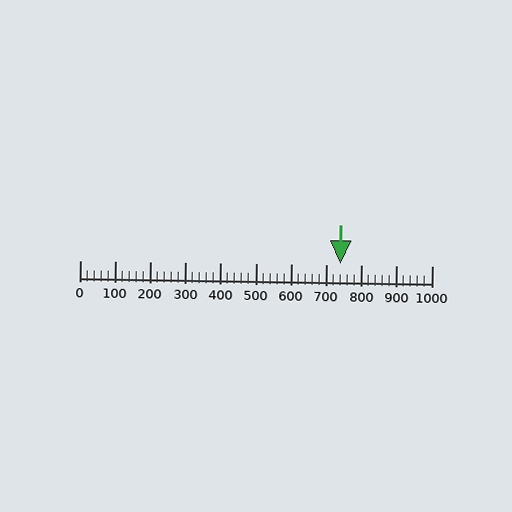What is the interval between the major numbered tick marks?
The major tick marks are spaced 100 units apart.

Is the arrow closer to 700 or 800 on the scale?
The arrow is closer to 700.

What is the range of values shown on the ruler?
The ruler shows values from 0 to 1000.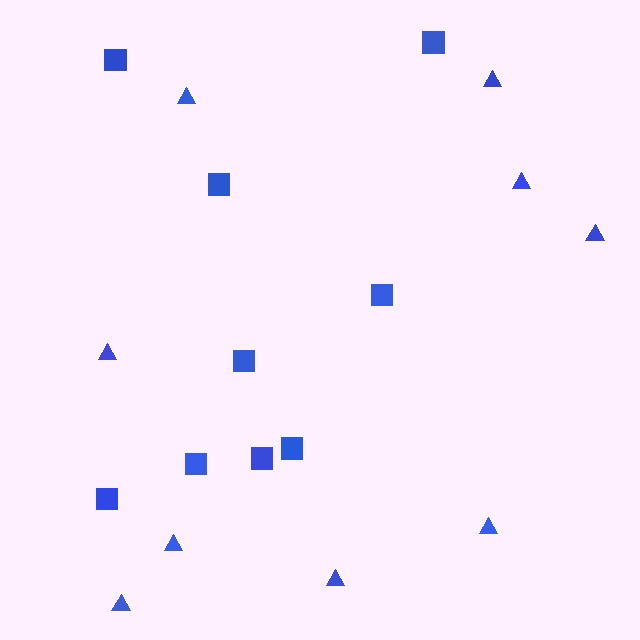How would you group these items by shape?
There are 2 groups: one group of squares (9) and one group of triangles (9).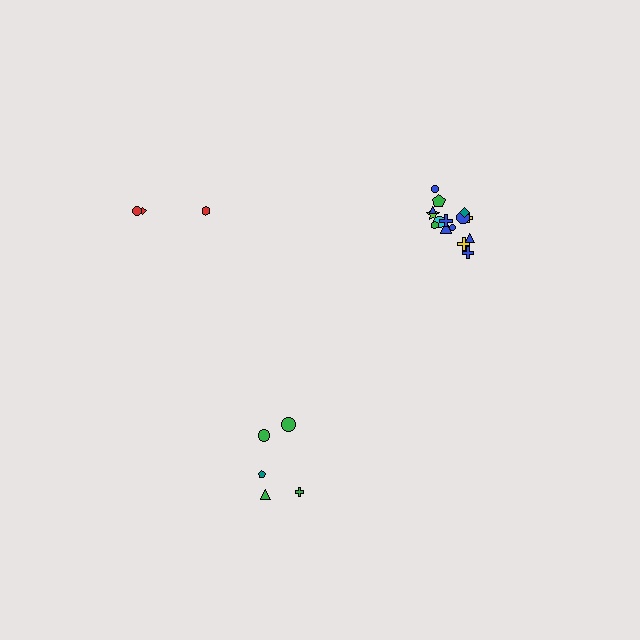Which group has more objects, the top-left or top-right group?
The top-right group.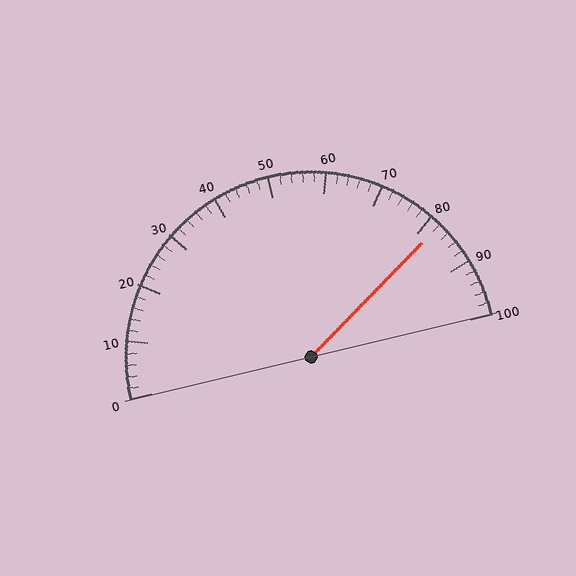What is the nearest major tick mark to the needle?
The nearest major tick mark is 80.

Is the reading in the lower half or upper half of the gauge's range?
The reading is in the upper half of the range (0 to 100).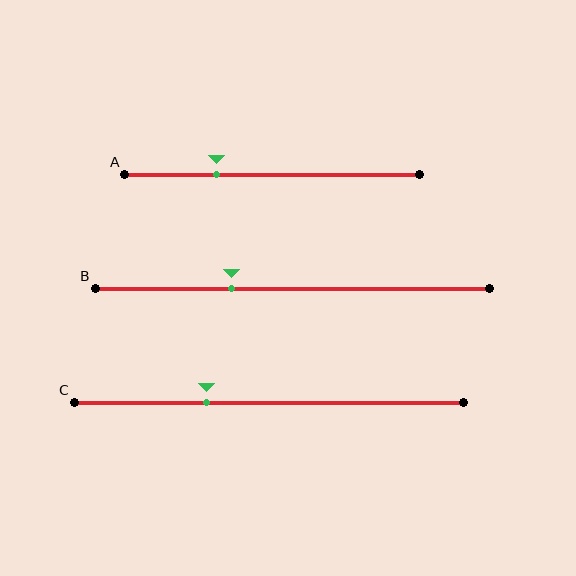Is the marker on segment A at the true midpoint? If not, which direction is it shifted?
No, the marker on segment A is shifted to the left by about 19% of the segment length.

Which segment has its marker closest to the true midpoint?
Segment B has its marker closest to the true midpoint.